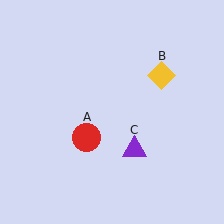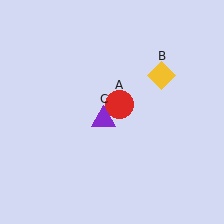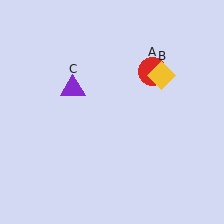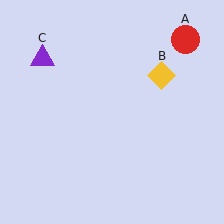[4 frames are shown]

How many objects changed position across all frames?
2 objects changed position: red circle (object A), purple triangle (object C).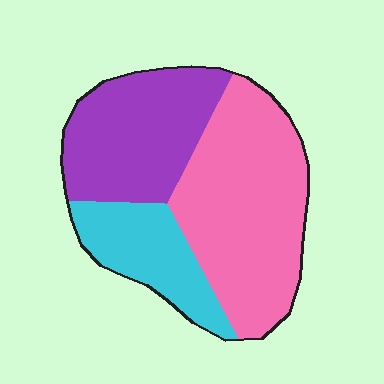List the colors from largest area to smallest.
From largest to smallest: pink, purple, cyan.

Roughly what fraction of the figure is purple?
Purple takes up about one third (1/3) of the figure.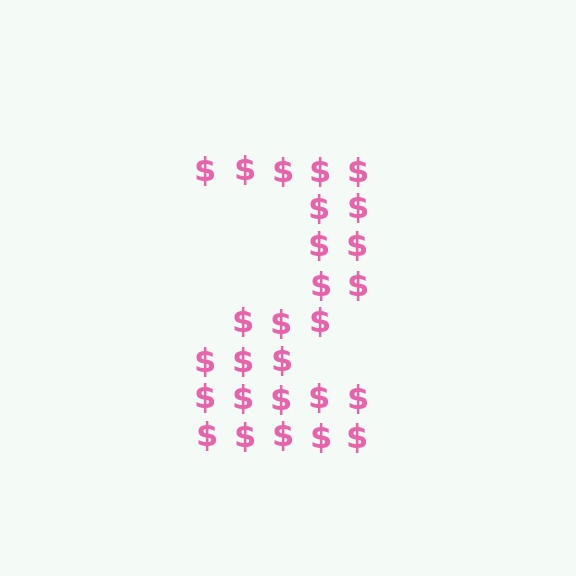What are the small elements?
The small elements are dollar signs.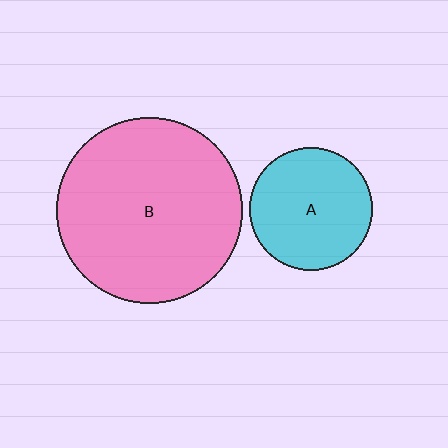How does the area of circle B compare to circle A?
Approximately 2.3 times.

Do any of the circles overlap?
No, none of the circles overlap.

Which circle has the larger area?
Circle B (pink).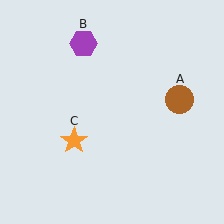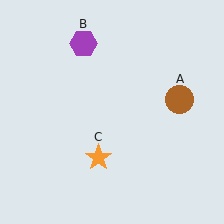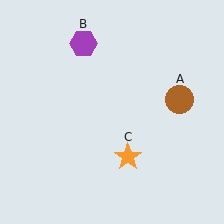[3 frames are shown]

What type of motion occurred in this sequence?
The orange star (object C) rotated counterclockwise around the center of the scene.